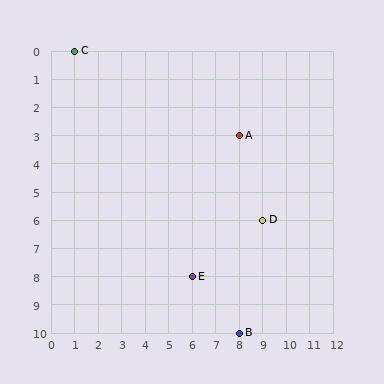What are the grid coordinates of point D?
Point D is at grid coordinates (9, 6).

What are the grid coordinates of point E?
Point E is at grid coordinates (6, 8).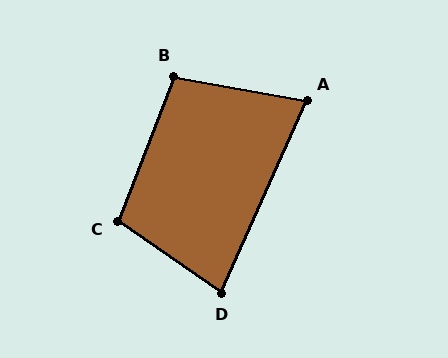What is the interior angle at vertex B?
Approximately 101 degrees (obtuse).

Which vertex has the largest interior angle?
C, at approximately 104 degrees.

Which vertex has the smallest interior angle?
A, at approximately 76 degrees.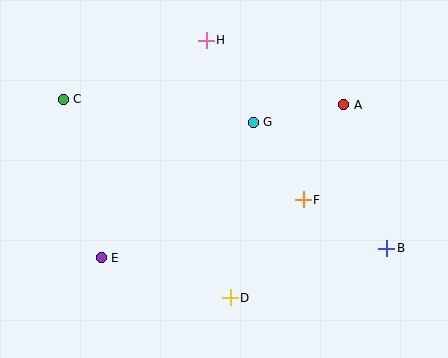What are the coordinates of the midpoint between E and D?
The midpoint between E and D is at (166, 278).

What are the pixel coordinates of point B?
Point B is at (387, 248).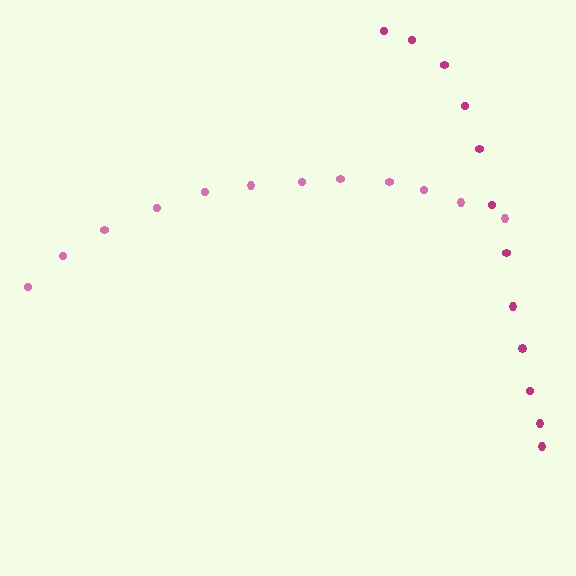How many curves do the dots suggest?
There are 2 distinct paths.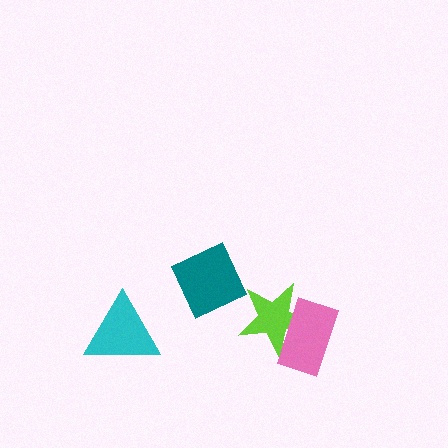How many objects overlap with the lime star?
1 object overlaps with the lime star.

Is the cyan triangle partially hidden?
No, no other shape covers it.